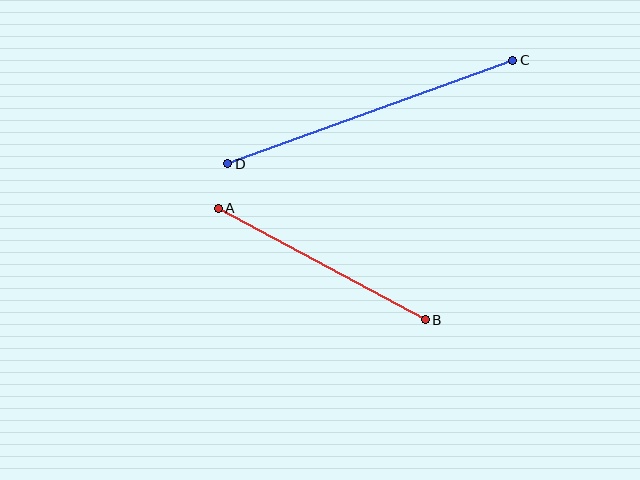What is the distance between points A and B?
The distance is approximately 235 pixels.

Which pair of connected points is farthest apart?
Points C and D are farthest apart.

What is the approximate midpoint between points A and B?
The midpoint is at approximately (322, 264) pixels.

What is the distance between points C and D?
The distance is approximately 303 pixels.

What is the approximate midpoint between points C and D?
The midpoint is at approximately (370, 112) pixels.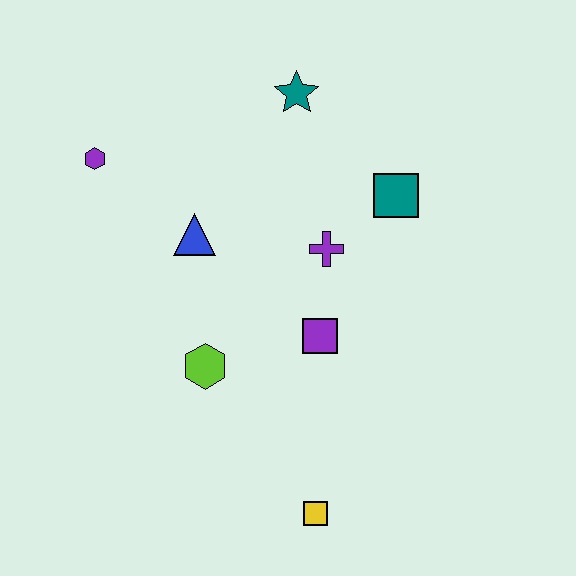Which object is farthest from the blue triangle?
The yellow square is farthest from the blue triangle.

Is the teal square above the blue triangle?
Yes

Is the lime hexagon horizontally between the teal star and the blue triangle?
Yes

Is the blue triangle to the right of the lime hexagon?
No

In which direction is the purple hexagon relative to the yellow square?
The purple hexagon is above the yellow square.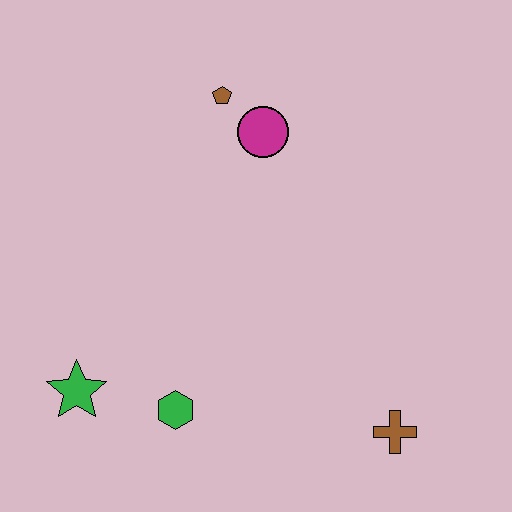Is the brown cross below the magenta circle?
Yes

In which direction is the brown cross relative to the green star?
The brown cross is to the right of the green star.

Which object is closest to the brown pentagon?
The magenta circle is closest to the brown pentagon.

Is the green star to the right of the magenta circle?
No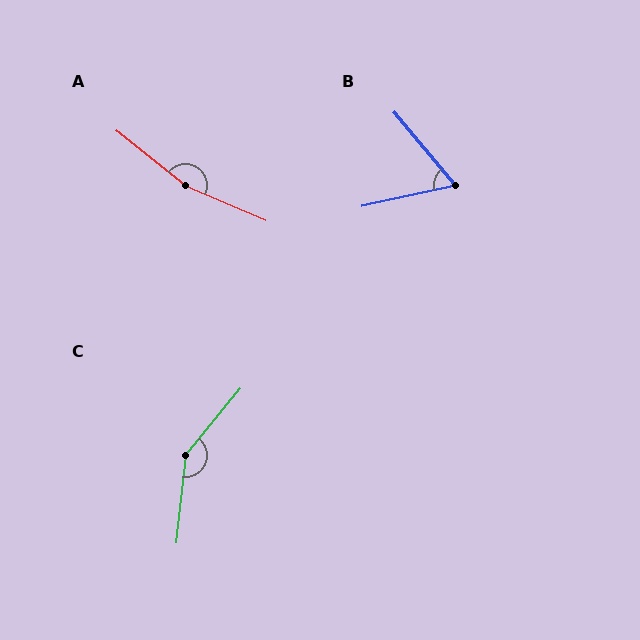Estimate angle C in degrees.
Approximately 147 degrees.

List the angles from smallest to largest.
B (62°), C (147°), A (165°).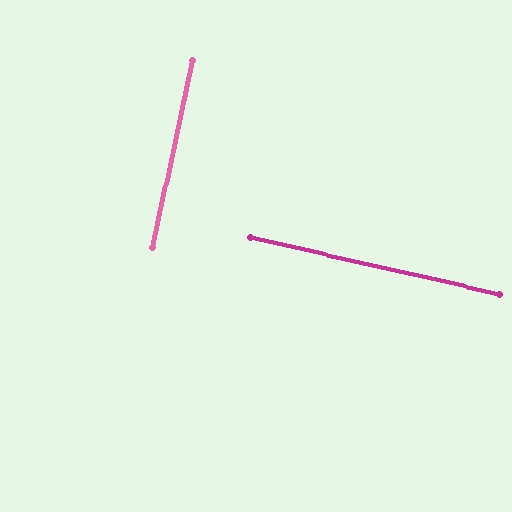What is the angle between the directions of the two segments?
Approximately 89 degrees.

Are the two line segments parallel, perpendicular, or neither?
Perpendicular — they meet at approximately 89°.